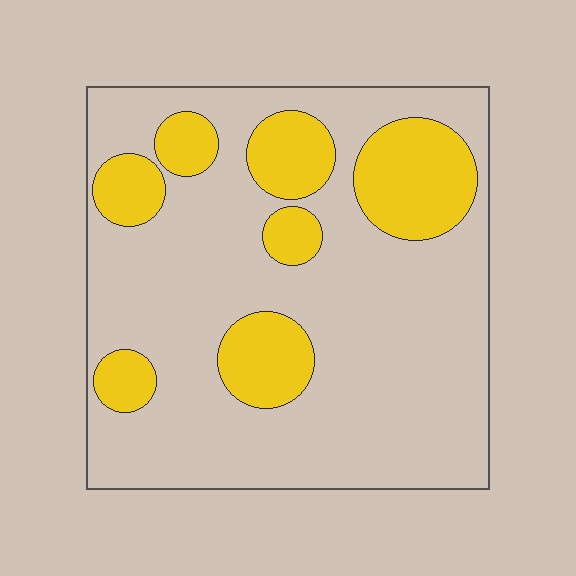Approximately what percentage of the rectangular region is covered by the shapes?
Approximately 25%.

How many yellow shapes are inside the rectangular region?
7.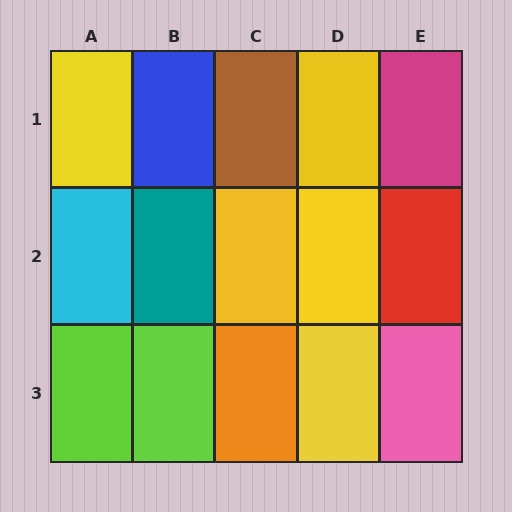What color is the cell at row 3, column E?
Pink.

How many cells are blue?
1 cell is blue.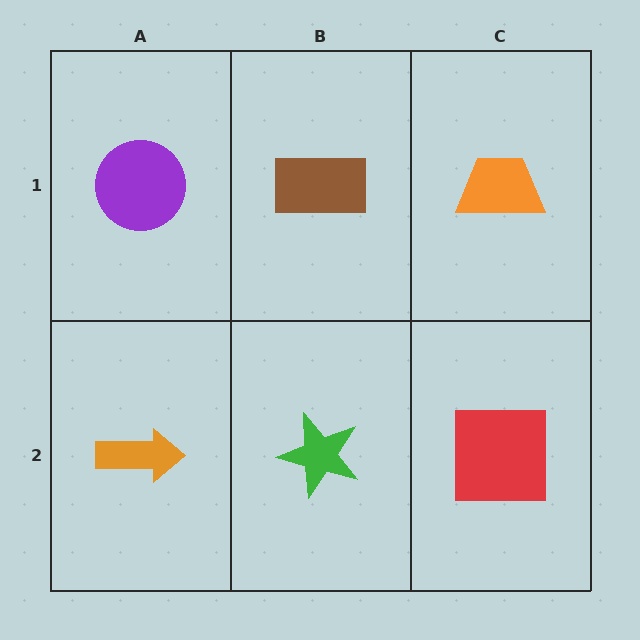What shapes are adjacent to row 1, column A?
An orange arrow (row 2, column A), a brown rectangle (row 1, column B).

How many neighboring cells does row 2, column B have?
3.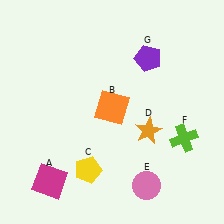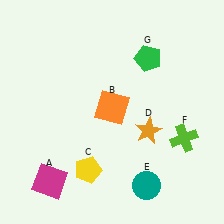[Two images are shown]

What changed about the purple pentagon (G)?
In Image 1, G is purple. In Image 2, it changed to green.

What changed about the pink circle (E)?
In Image 1, E is pink. In Image 2, it changed to teal.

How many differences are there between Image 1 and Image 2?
There are 2 differences between the two images.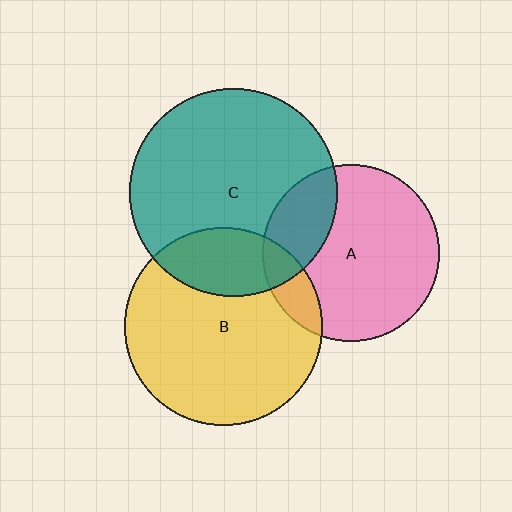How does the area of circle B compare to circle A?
Approximately 1.3 times.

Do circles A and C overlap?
Yes.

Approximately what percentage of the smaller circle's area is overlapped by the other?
Approximately 25%.